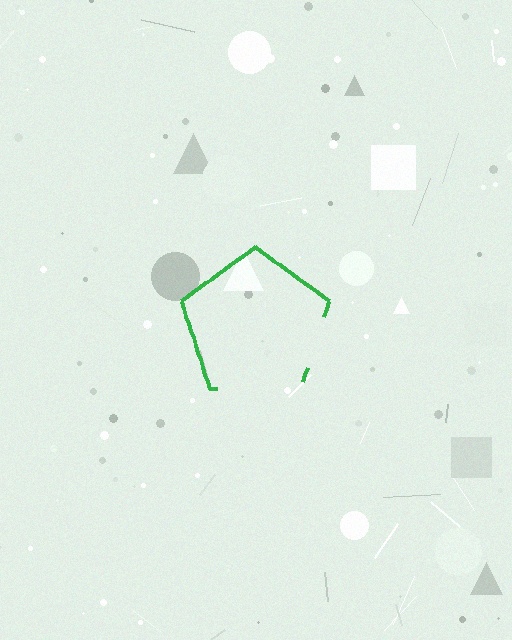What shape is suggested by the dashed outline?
The dashed outline suggests a pentagon.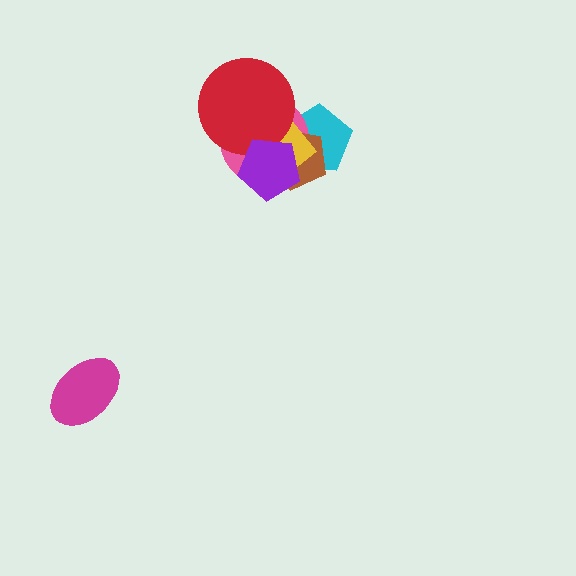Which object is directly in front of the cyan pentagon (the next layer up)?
The pink circle is directly in front of the cyan pentagon.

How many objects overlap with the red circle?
4 objects overlap with the red circle.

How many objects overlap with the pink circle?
5 objects overlap with the pink circle.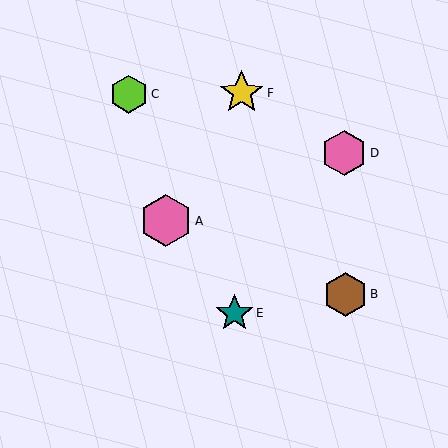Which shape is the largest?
The pink hexagon (labeled A) is the largest.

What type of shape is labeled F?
Shape F is a yellow star.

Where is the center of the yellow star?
The center of the yellow star is at (242, 93).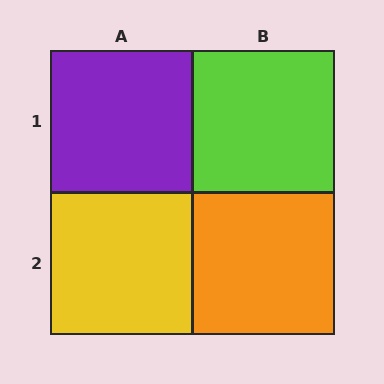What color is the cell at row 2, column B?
Orange.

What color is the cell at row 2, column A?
Yellow.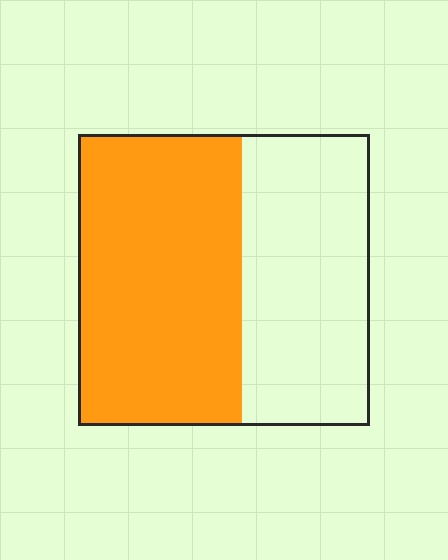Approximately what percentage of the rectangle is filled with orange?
Approximately 55%.